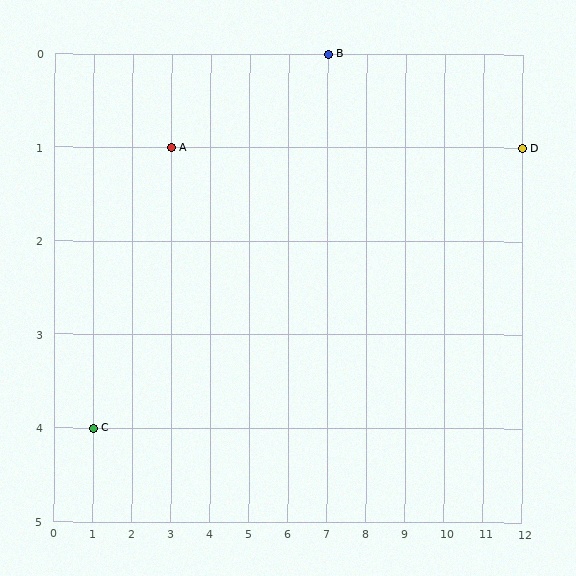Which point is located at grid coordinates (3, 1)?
Point A is at (3, 1).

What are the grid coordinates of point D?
Point D is at grid coordinates (12, 1).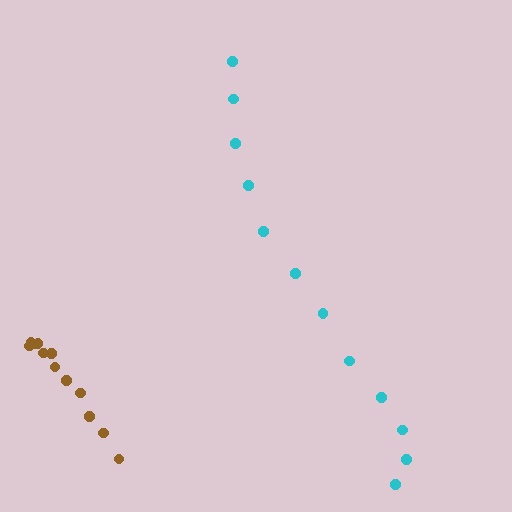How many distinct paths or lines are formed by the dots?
There are 2 distinct paths.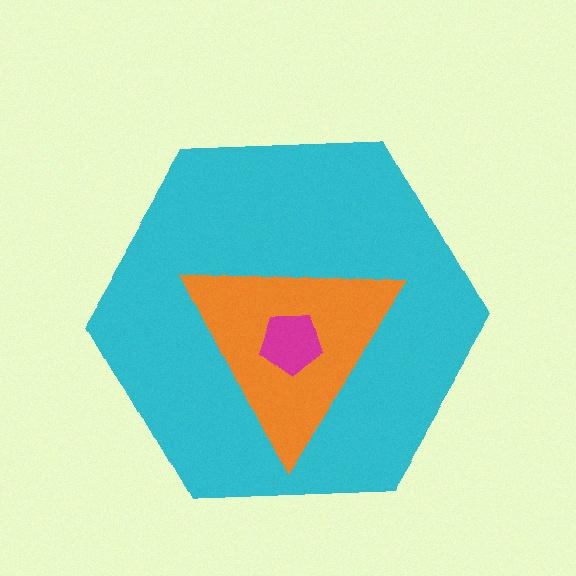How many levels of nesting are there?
3.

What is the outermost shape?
The cyan hexagon.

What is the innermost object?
The magenta pentagon.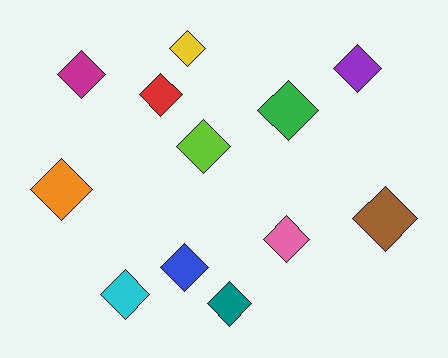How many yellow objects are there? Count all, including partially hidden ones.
There is 1 yellow object.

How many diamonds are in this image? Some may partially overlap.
There are 12 diamonds.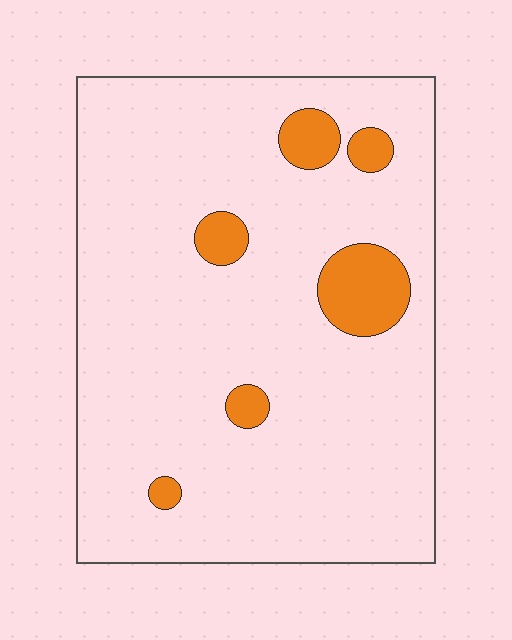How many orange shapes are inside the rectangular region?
6.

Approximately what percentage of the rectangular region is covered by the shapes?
Approximately 10%.